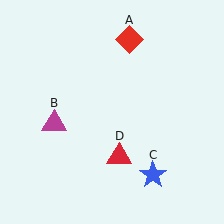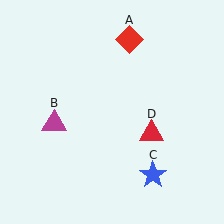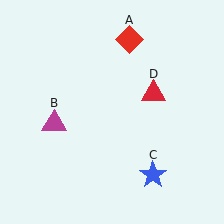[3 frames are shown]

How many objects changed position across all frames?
1 object changed position: red triangle (object D).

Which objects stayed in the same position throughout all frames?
Red diamond (object A) and magenta triangle (object B) and blue star (object C) remained stationary.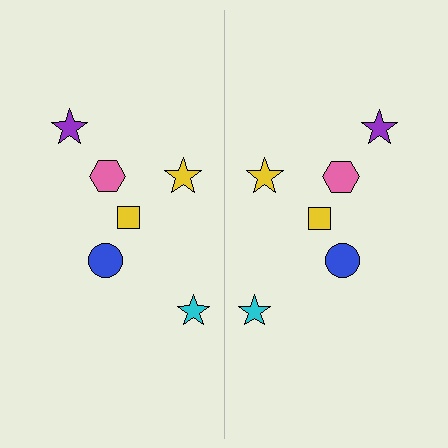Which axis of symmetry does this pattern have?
The pattern has a vertical axis of symmetry running through the center of the image.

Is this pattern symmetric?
Yes, this pattern has bilateral (reflection) symmetry.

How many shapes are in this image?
There are 12 shapes in this image.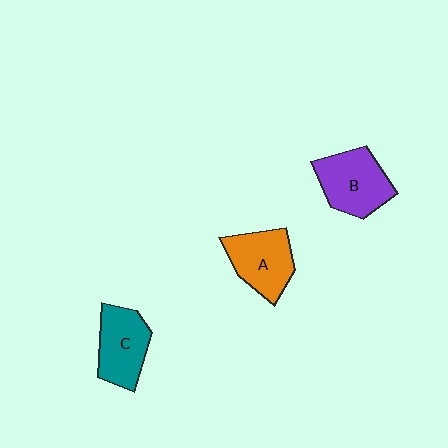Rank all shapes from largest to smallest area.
From largest to smallest: B (purple), A (orange), C (teal).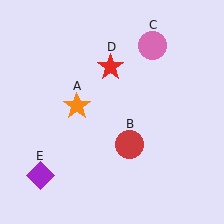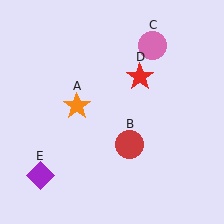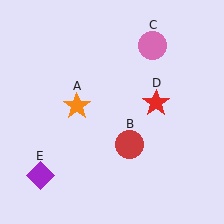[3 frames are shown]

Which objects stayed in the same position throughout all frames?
Orange star (object A) and red circle (object B) and pink circle (object C) and purple diamond (object E) remained stationary.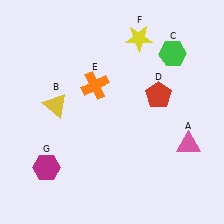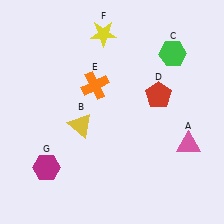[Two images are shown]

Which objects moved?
The objects that moved are: the yellow triangle (B), the yellow star (F).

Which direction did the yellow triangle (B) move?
The yellow triangle (B) moved right.